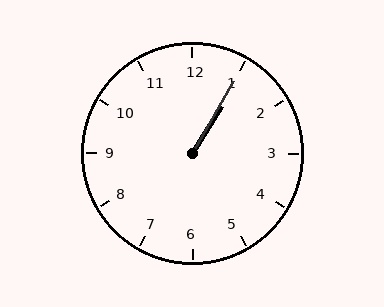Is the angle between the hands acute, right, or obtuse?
It is acute.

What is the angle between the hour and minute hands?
Approximately 2 degrees.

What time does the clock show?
1:05.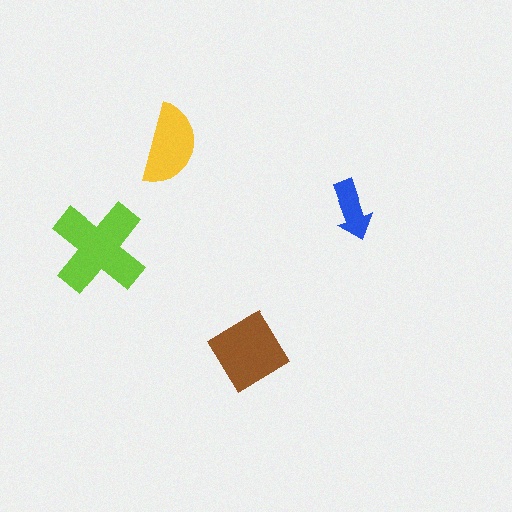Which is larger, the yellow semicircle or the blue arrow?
The yellow semicircle.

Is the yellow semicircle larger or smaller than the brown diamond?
Smaller.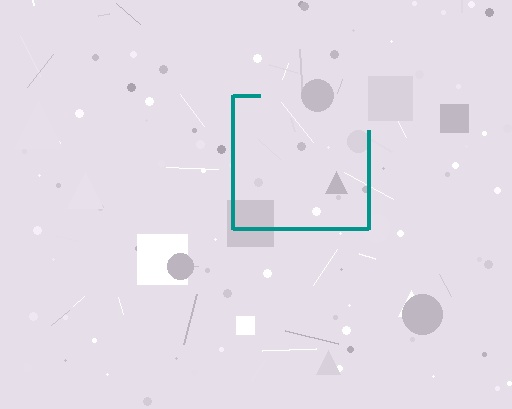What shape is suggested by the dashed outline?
The dashed outline suggests a square.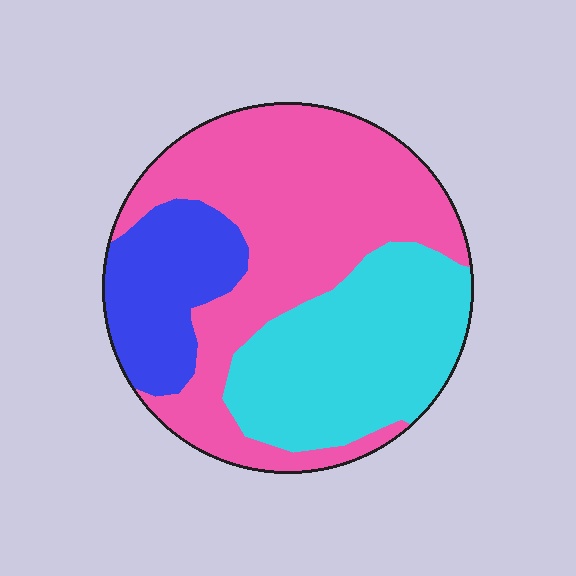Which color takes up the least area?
Blue, at roughly 20%.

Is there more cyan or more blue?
Cyan.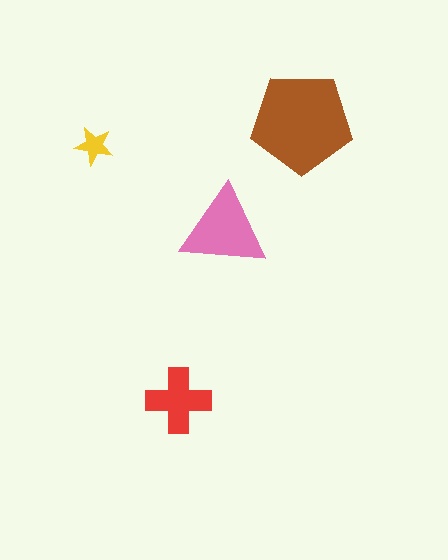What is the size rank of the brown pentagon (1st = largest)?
1st.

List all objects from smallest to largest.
The yellow star, the red cross, the pink triangle, the brown pentagon.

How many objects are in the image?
There are 4 objects in the image.